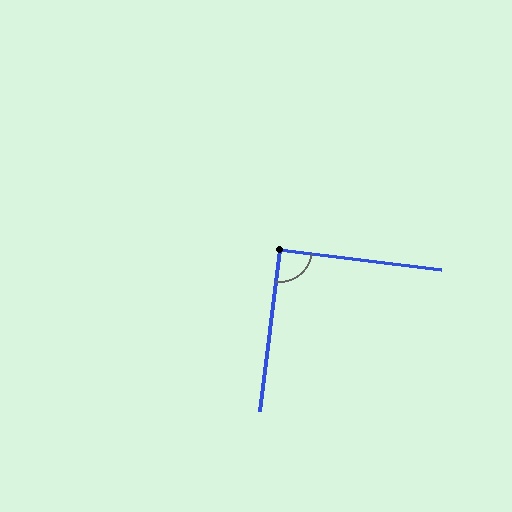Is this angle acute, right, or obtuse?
It is approximately a right angle.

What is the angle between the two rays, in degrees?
Approximately 90 degrees.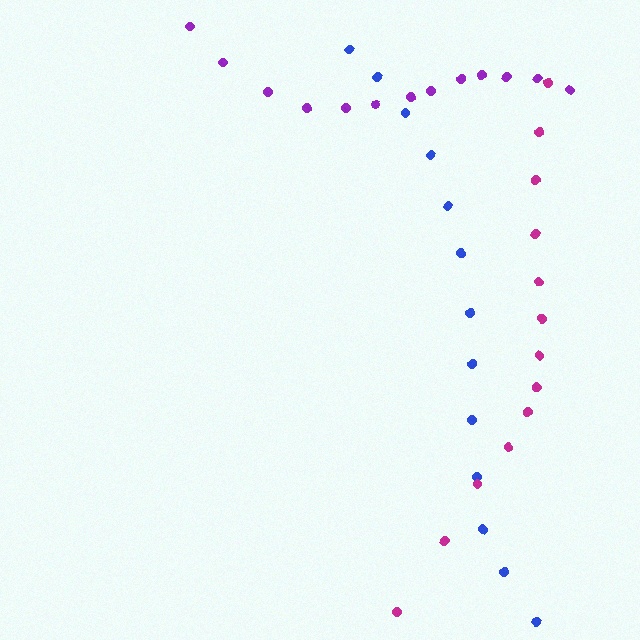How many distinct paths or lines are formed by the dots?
There are 3 distinct paths.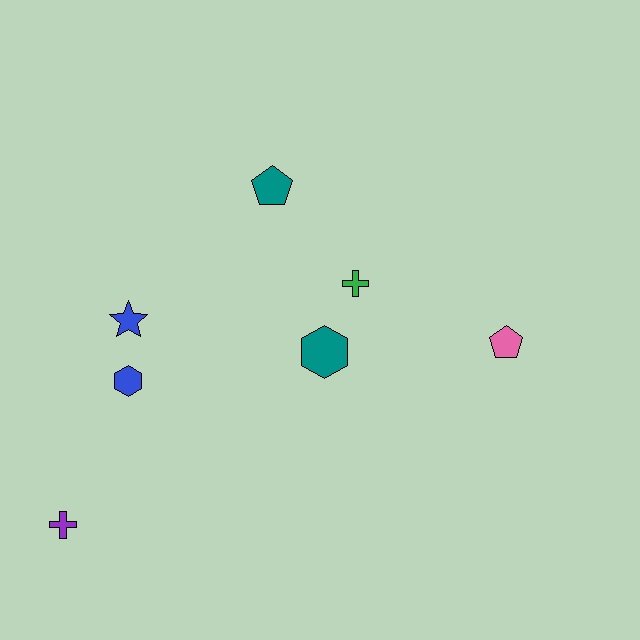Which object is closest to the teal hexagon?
The green cross is closest to the teal hexagon.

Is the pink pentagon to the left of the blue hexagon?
No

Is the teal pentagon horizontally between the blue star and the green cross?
Yes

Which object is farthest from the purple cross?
The pink pentagon is farthest from the purple cross.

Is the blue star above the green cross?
No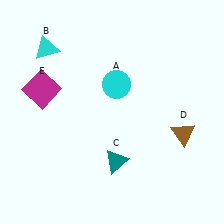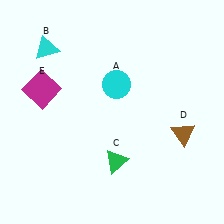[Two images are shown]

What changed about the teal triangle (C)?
In Image 1, C is teal. In Image 2, it changed to green.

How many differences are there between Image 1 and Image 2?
There is 1 difference between the two images.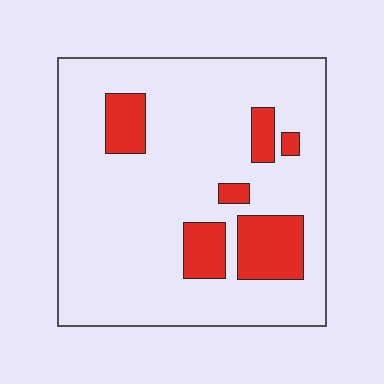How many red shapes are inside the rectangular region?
6.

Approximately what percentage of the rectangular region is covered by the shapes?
Approximately 15%.